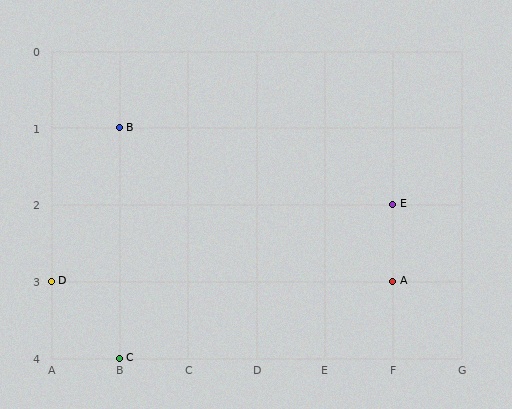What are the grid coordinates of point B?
Point B is at grid coordinates (B, 1).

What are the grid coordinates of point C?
Point C is at grid coordinates (B, 4).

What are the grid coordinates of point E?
Point E is at grid coordinates (F, 2).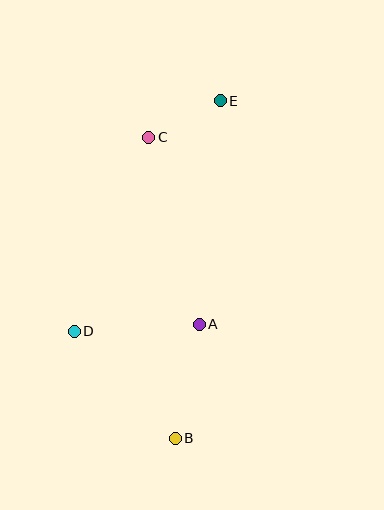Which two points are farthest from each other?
Points B and E are farthest from each other.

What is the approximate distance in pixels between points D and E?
The distance between D and E is approximately 273 pixels.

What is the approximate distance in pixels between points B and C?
The distance between B and C is approximately 302 pixels.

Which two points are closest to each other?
Points C and E are closest to each other.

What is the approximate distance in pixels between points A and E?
The distance between A and E is approximately 225 pixels.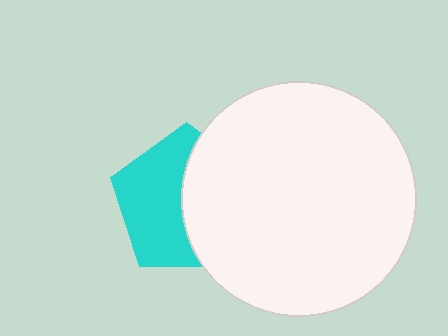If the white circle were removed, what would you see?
You would see the complete cyan pentagon.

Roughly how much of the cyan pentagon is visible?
About half of it is visible (roughly 52%).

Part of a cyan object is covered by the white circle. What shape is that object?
It is a pentagon.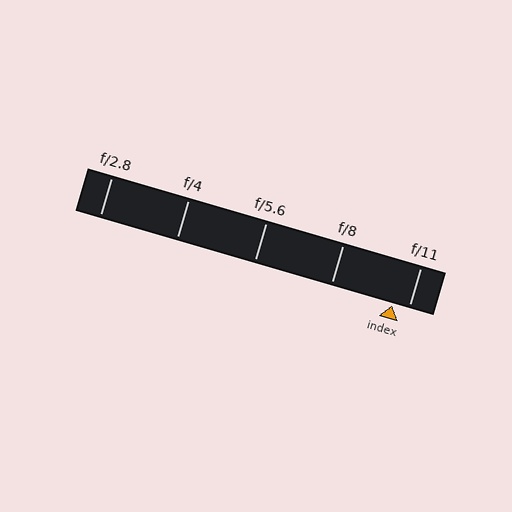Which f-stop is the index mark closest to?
The index mark is closest to f/11.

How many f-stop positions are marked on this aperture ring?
There are 5 f-stop positions marked.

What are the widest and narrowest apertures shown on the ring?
The widest aperture shown is f/2.8 and the narrowest is f/11.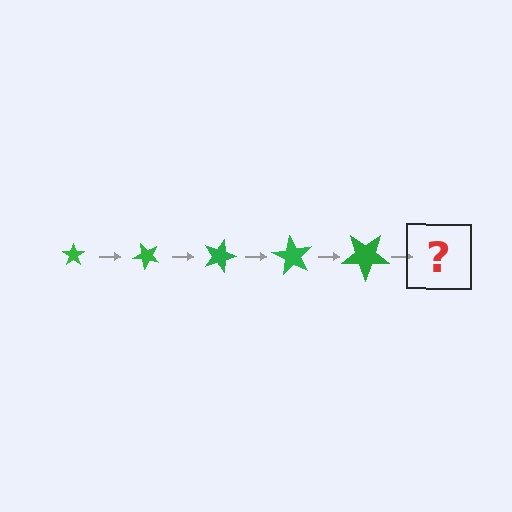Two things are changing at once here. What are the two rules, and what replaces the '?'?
The two rules are that the star grows larger each step and it rotates 45 degrees each step. The '?' should be a star, larger than the previous one and rotated 225 degrees from the start.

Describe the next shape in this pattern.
It should be a star, larger than the previous one and rotated 225 degrees from the start.